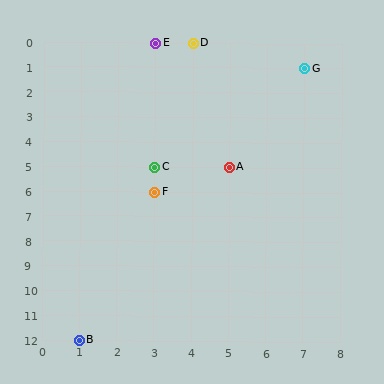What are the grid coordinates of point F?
Point F is at grid coordinates (3, 6).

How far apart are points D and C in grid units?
Points D and C are 1 column and 5 rows apart (about 5.1 grid units diagonally).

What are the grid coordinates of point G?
Point G is at grid coordinates (7, 1).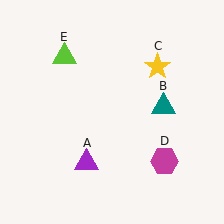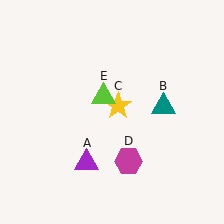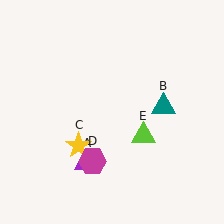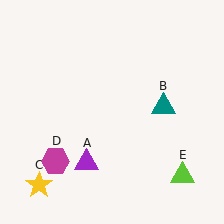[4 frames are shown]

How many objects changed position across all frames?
3 objects changed position: yellow star (object C), magenta hexagon (object D), lime triangle (object E).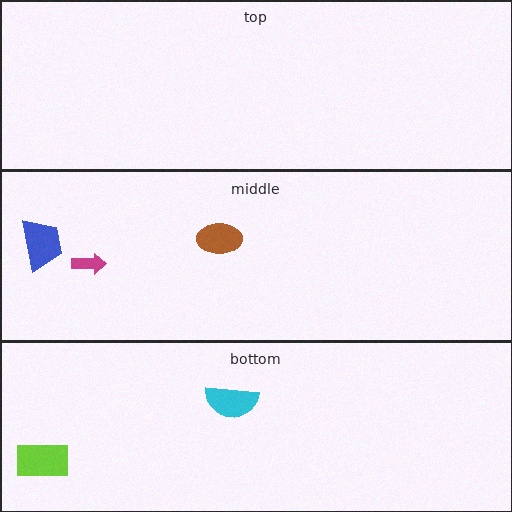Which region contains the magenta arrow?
The middle region.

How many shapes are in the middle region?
3.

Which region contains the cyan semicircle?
The bottom region.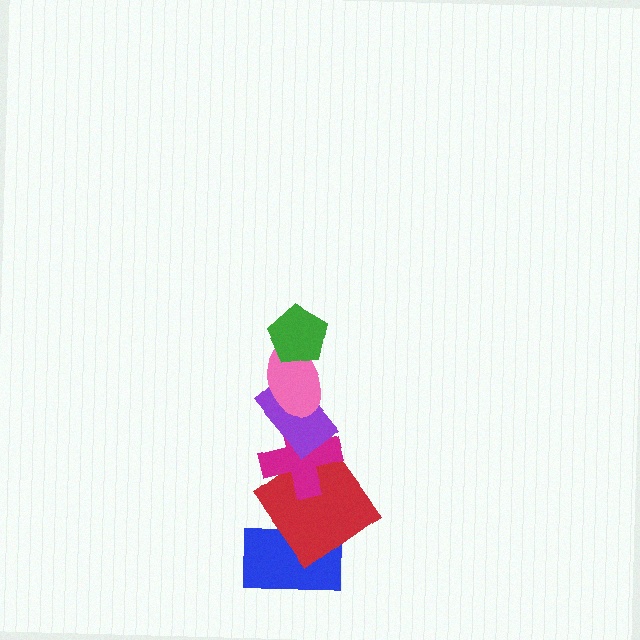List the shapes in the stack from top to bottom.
From top to bottom: the green pentagon, the pink ellipse, the purple rectangle, the magenta cross, the red diamond, the blue rectangle.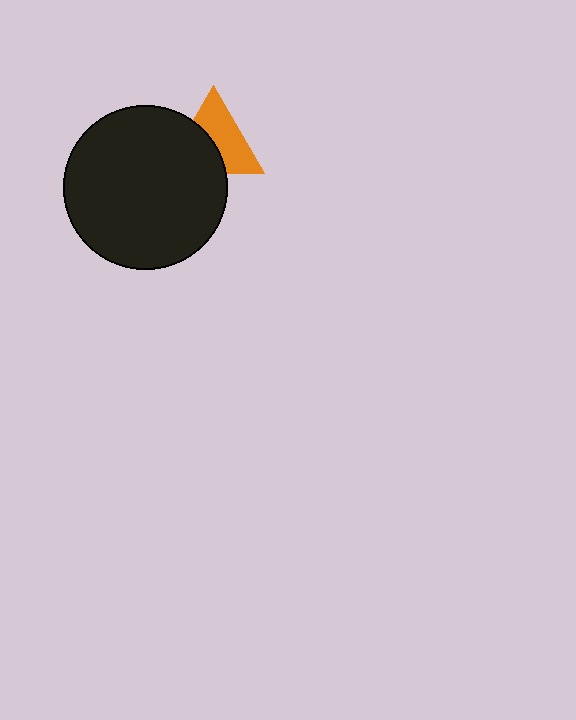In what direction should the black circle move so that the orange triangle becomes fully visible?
The black circle should move toward the lower-left. That is the shortest direction to clear the overlap and leave the orange triangle fully visible.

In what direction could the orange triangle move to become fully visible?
The orange triangle could move toward the upper-right. That would shift it out from behind the black circle entirely.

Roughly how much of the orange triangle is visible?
About half of it is visible (roughly 56%).